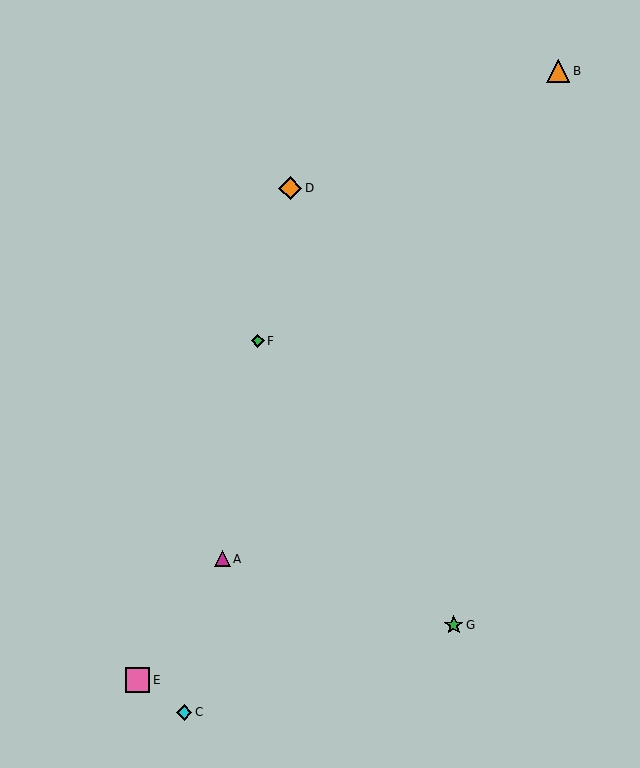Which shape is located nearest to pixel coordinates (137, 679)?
The pink square (labeled E) at (138, 680) is nearest to that location.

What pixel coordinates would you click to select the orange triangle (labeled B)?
Click at (558, 71) to select the orange triangle B.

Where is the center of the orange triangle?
The center of the orange triangle is at (558, 71).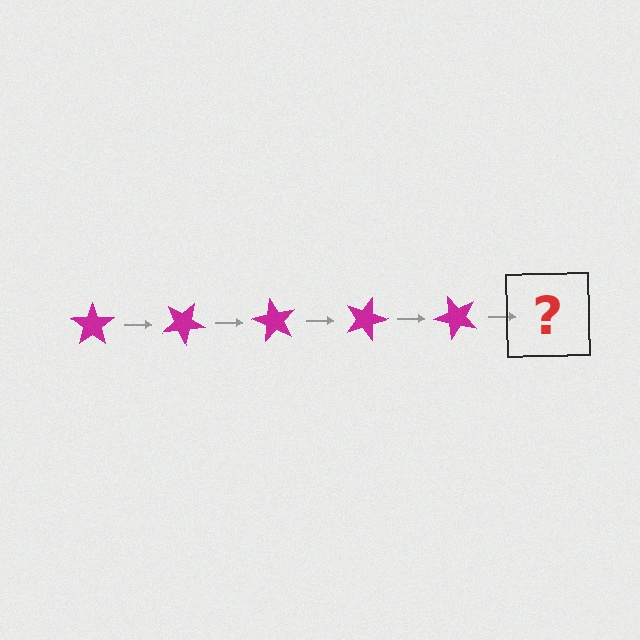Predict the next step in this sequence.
The next step is a magenta star rotated 150 degrees.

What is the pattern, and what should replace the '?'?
The pattern is that the star rotates 30 degrees each step. The '?' should be a magenta star rotated 150 degrees.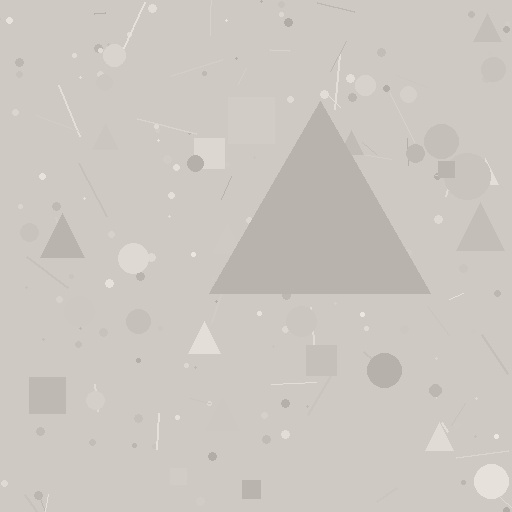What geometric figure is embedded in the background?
A triangle is embedded in the background.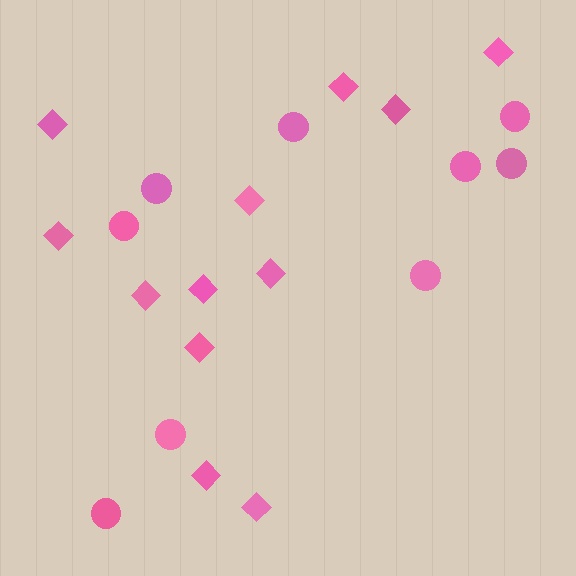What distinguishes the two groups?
There are 2 groups: one group of diamonds (12) and one group of circles (9).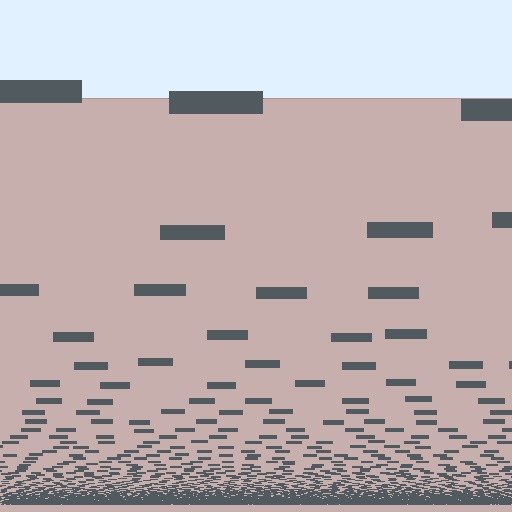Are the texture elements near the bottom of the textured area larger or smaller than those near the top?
Smaller. The gradient is inverted — elements near the bottom are smaller and denser.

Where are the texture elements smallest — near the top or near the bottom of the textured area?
Near the bottom.